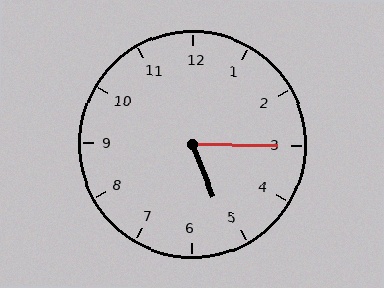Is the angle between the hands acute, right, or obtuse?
It is acute.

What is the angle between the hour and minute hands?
Approximately 68 degrees.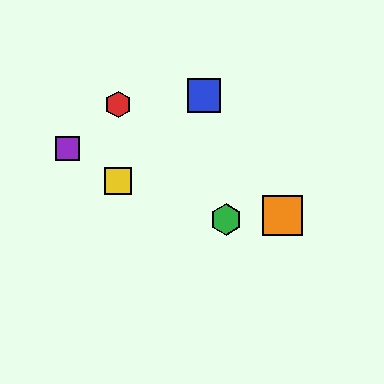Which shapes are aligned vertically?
The red hexagon, the yellow square are aligned vertically.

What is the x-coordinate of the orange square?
The orange square is at x≈282.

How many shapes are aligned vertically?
2 shapes (the red hexagon, the yellow square) are aligned vertically.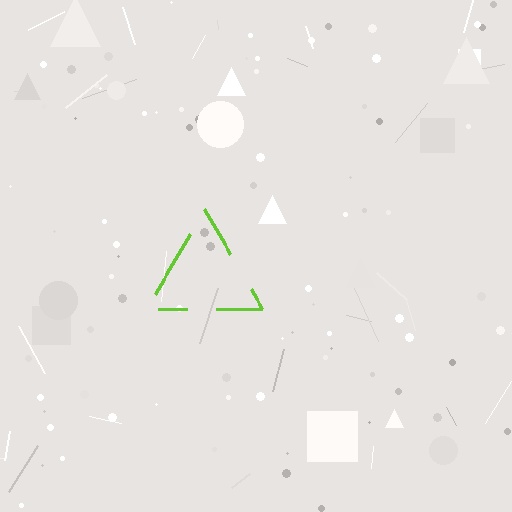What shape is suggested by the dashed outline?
The dashed outline suggests a triangle.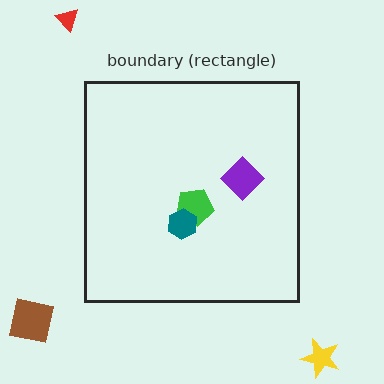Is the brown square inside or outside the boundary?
Outside.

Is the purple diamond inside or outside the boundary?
Inside.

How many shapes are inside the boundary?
3 inside, 3 outside.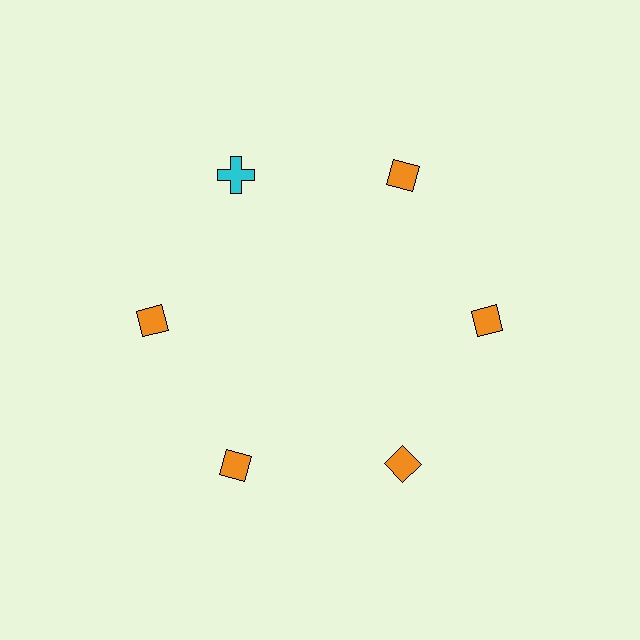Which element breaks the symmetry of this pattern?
The cyan cross at roughly the 11 o'clock position breaks the symmetry. All other shapes are orange diamonds.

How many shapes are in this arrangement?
There are 6 shapes arranged in a ring pattern.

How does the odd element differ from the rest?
It differs in both color (cyan instead of orange) and shape (cross instead of diamond).